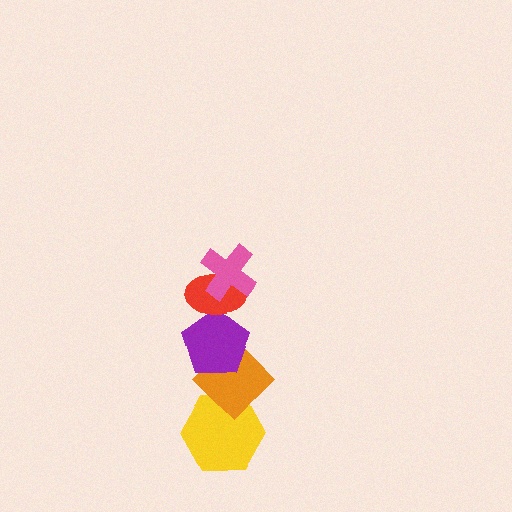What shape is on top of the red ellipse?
The pink cross is on top of the red ellipse.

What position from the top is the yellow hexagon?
The yellow hexagon is 5th from the top.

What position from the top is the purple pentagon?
The purple pentagon is 3rd from the top.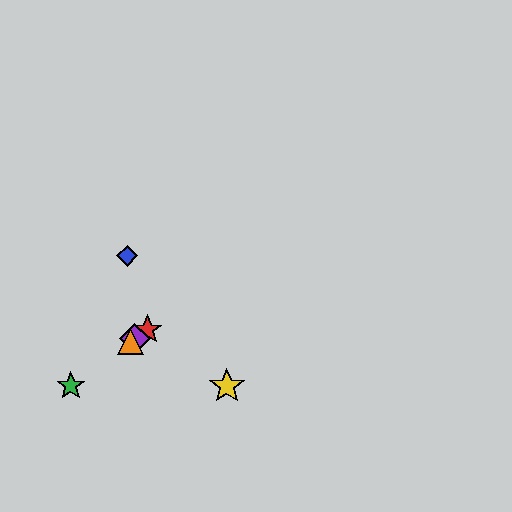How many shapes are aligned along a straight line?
4 shapes (the red star, the green star, the purple diamond, the orange triangle) are aligned along a straight line.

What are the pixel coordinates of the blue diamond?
The blue diamond is at (127, 256).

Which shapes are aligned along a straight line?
The red star, the green star, the purple diamond, the orange triangle are aligned along a straight line.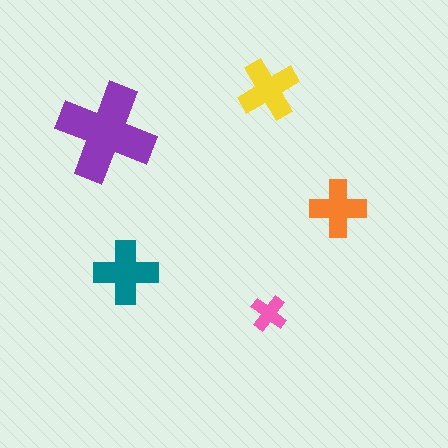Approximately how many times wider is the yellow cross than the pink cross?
About 1.5 times wider.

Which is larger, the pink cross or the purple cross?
The purple one.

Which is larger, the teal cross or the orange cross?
The teal one.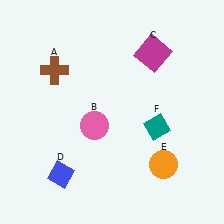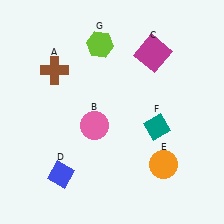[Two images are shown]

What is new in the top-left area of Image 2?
A lime hexagon (G) was added in the top-left area of Image 2.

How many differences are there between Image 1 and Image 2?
There is 1 difference between the two images.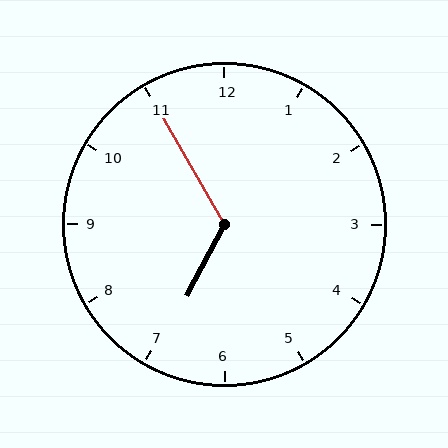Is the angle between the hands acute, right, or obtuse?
It is obtuse.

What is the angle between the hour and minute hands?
Approximately 122 degrees.